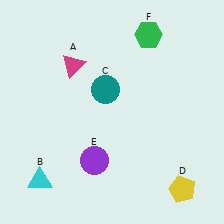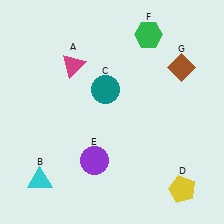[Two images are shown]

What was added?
A brown diamond (G) was added in Image 2.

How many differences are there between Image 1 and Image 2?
There is 1 difference between the two images.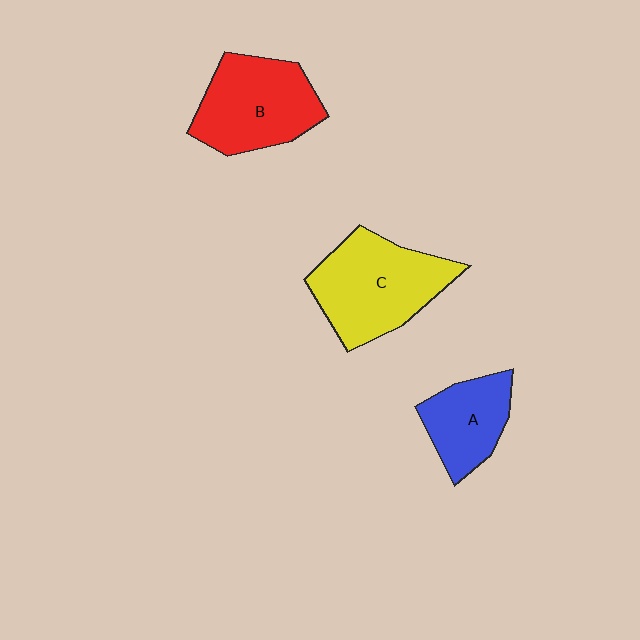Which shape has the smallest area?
Shape A (blue).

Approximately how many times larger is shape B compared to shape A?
Approximately 1.5 times.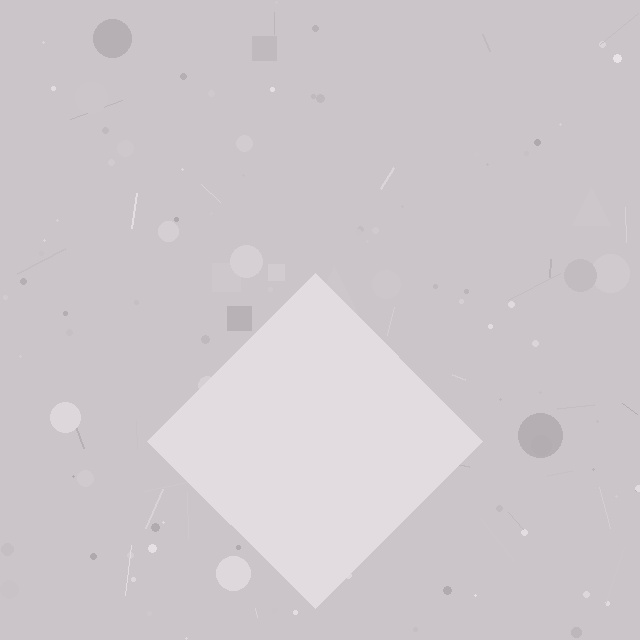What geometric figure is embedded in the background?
A diamond is embedded in the background.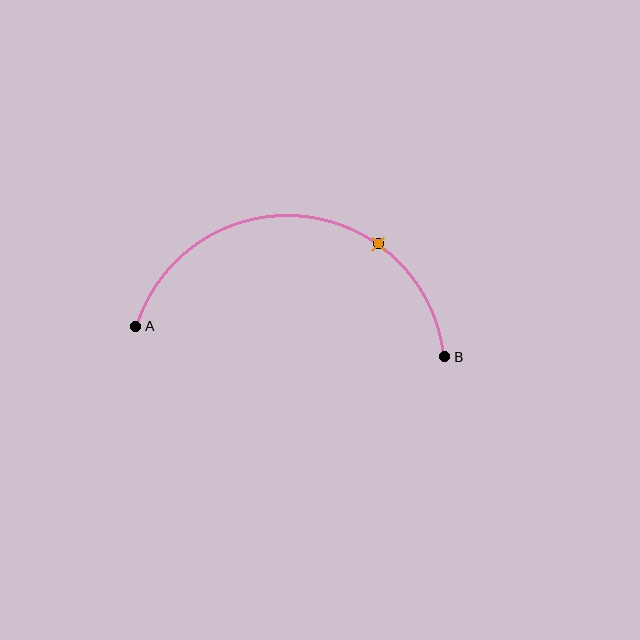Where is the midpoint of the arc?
The arc midpoint is the point on the curve farthest from the straight line joining A and B. It sits above that line.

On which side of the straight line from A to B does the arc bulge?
The arc bulges above the straight line connecting A and B.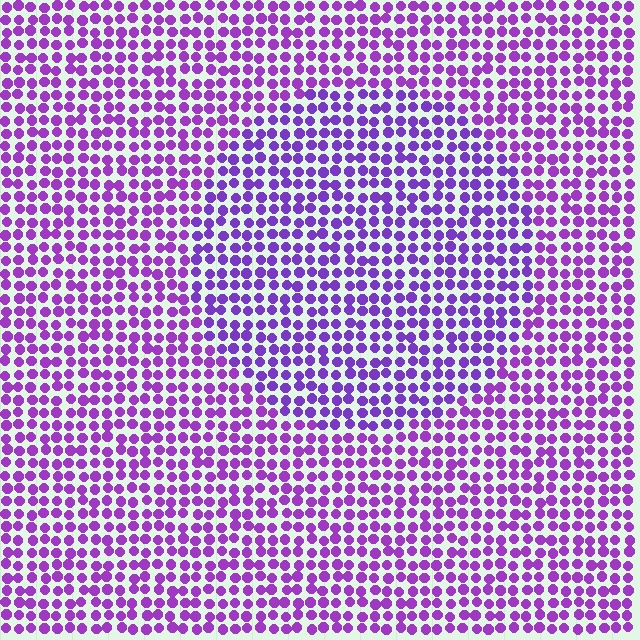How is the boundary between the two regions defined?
The boundary is defined purely by a slight shift in hue (about 17 degrees). Spacing, size, and orientation are identical on both sides.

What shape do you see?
I see a circle.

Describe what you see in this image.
The image is filled with small purple elements in a uniform arrangement. A circle-shaped region is visible where the elements are tinted to a slightly different hue, forming a subtle color boundary.